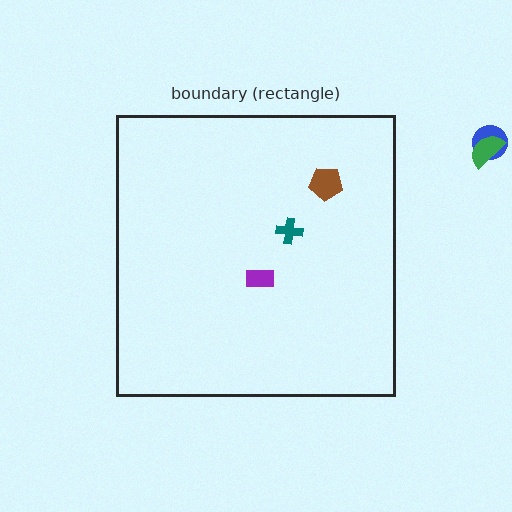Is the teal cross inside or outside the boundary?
Inside.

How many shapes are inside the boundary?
3 inside, 2 outside.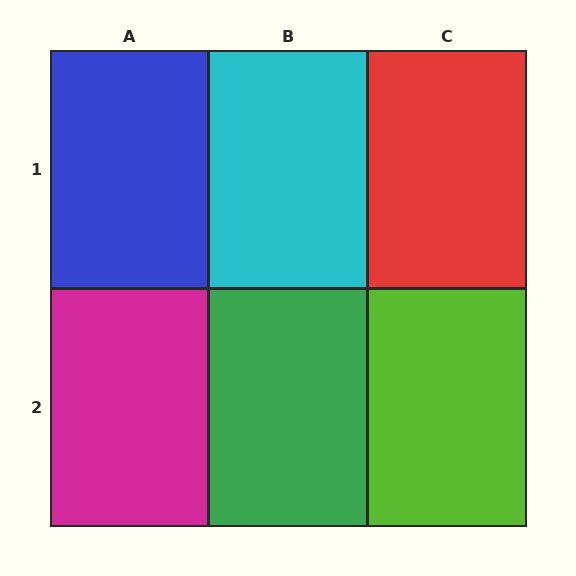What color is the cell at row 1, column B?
Cyan.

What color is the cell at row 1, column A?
Blue.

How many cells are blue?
1 cell is blue.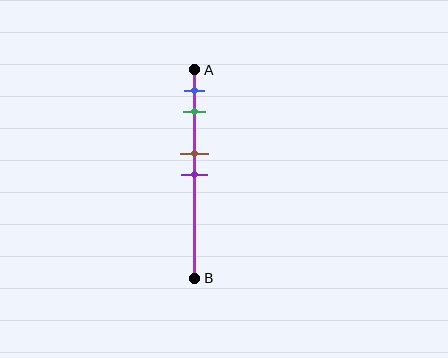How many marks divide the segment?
There are 4 marks dividing the segment.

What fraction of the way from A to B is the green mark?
The green mark is approximately 20% (0.2) of the way from A to B.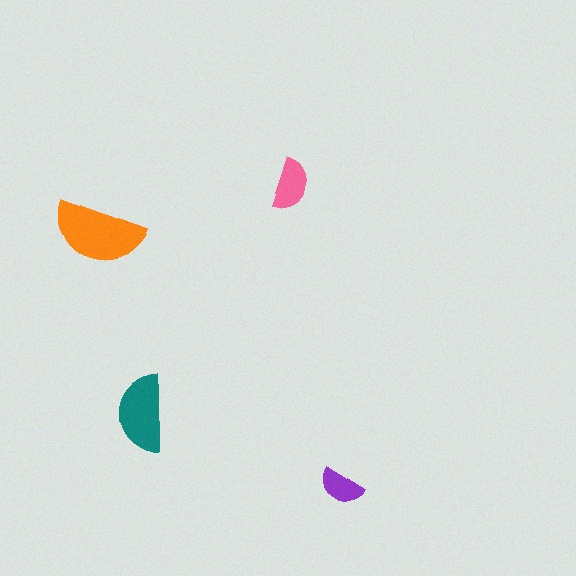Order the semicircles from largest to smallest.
the orange one, the teal one, the pink one, the purple one.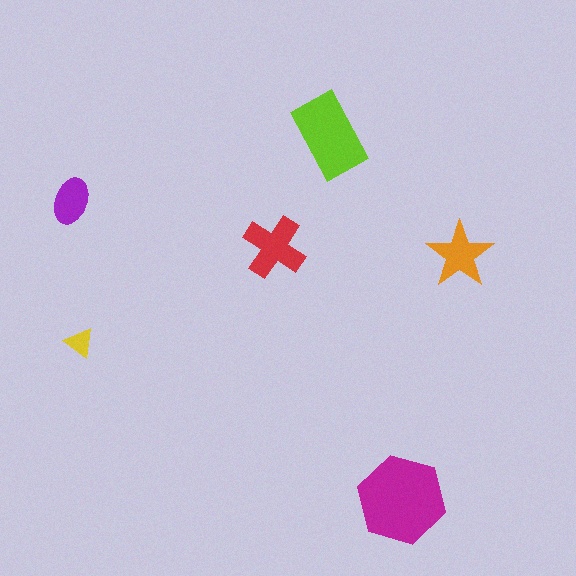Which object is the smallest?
The yellow triangle.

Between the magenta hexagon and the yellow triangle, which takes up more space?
The magenta hexagon.